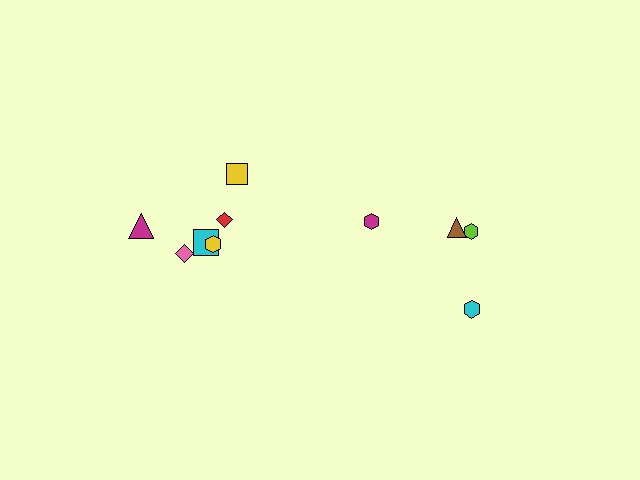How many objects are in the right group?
There are 4 objects.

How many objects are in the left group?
There are 6 objects.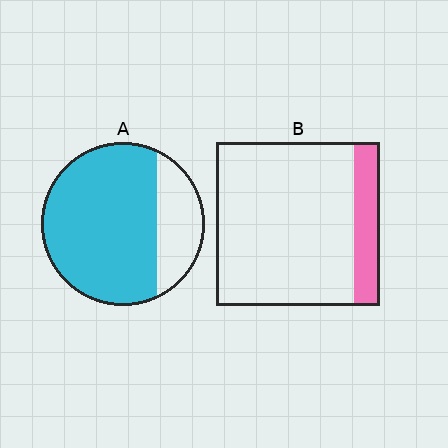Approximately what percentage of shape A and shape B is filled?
A is approximately 75% and B is approximately 15%.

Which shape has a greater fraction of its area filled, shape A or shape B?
Shape A.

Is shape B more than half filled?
No.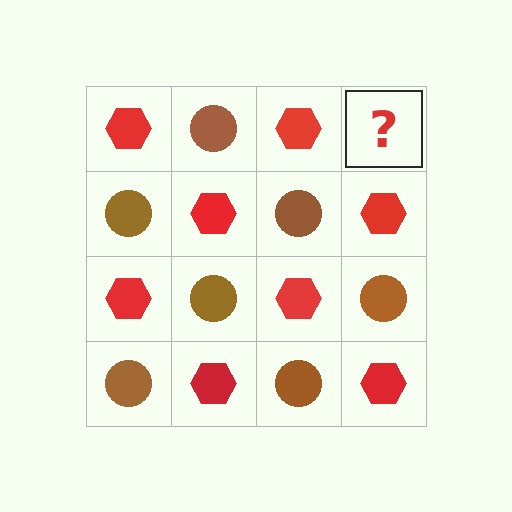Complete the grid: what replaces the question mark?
The question mark should be replaced with a brown circle.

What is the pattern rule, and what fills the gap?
The rule is that it alternates red hexagon and brown circle in a checkerboard pattern. The gap should be filled with a brown circle.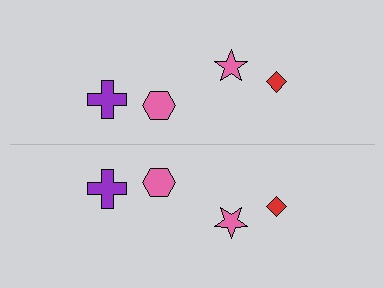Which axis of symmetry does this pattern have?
The pattern has a horizontal axis of symmetry running through the center of the image.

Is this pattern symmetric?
Yes, this pattern has bilateral (reflection) symmetry.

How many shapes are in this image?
There are 8 shapes in this image.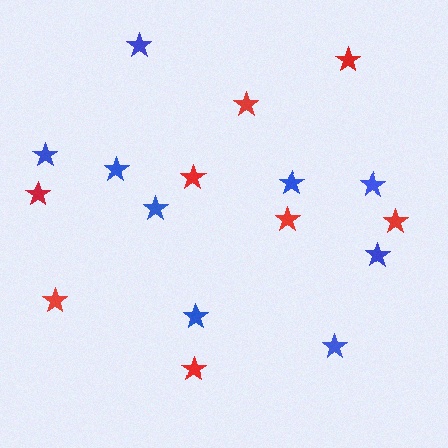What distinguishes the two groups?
There are 2 groups: one group of red stars (8) and one group of blue stars (9).